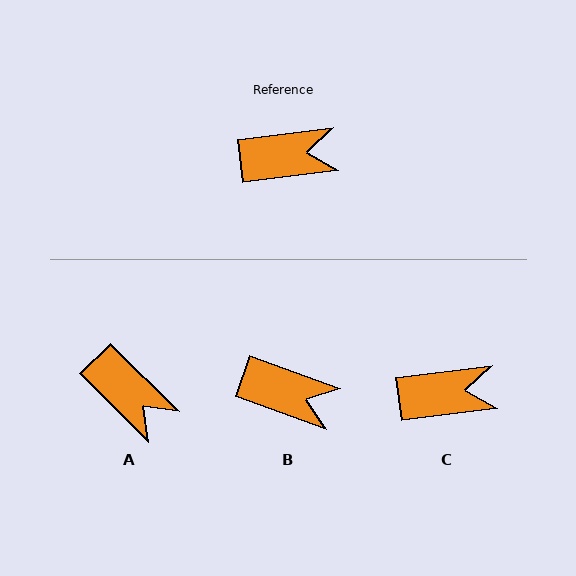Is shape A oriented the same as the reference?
No, it is off by about 52 degrees.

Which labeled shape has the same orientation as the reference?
C.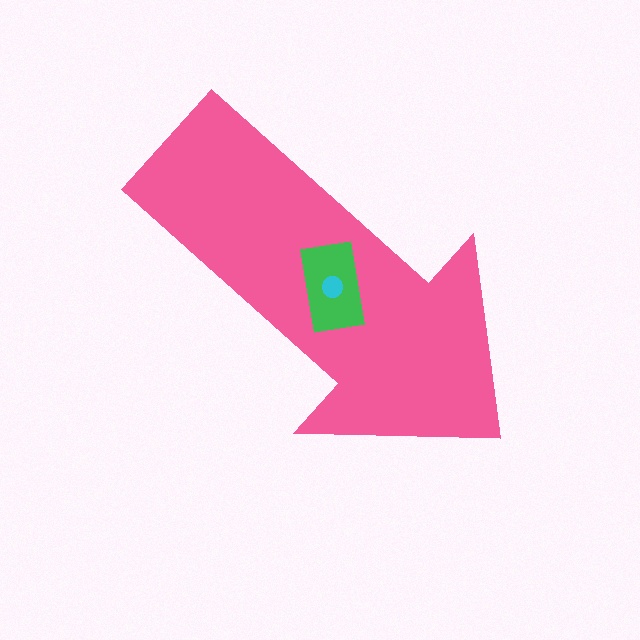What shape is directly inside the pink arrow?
The green rectangle.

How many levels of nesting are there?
3.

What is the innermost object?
The cyan circle.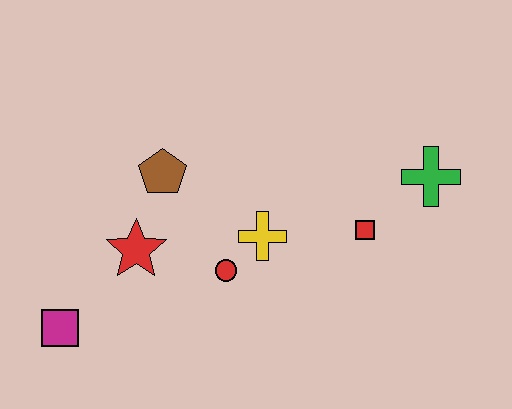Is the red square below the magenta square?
No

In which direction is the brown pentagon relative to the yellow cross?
The brown pentagon is to the left of the yellow cross.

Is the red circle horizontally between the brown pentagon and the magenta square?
No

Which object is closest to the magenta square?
The red star is closest to the magenta square.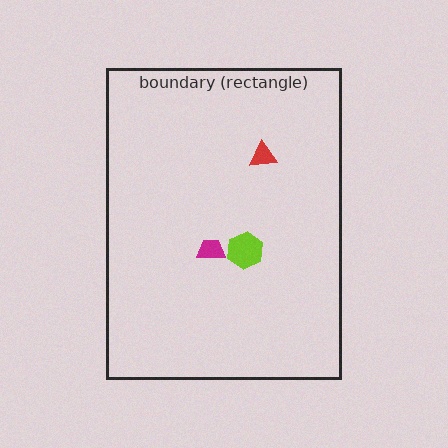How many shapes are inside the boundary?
3 inside, 0 outside.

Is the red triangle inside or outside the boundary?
Inside.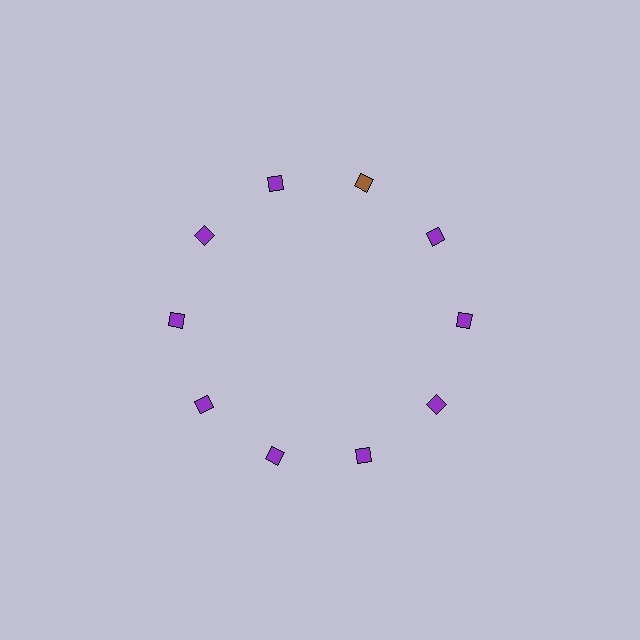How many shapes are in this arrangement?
There are 10 shapes arranged in a ring pattern.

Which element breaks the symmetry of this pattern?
The brown diamond at roughly the 1 o'clock position breaks the symmetry. All other shapes are purple diamonds.